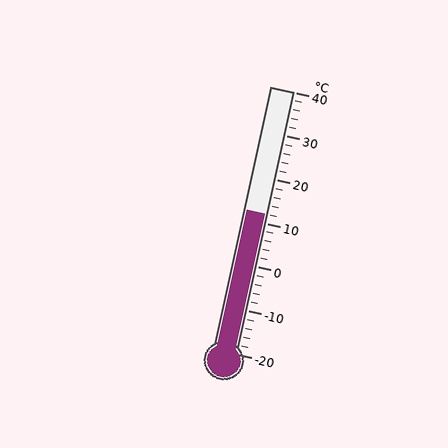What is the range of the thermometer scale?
The thermometer scale ranges from -20°C to 40°C.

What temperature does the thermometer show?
The thermometer shows approximately 12°C.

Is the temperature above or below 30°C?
The temperature is below 30°C.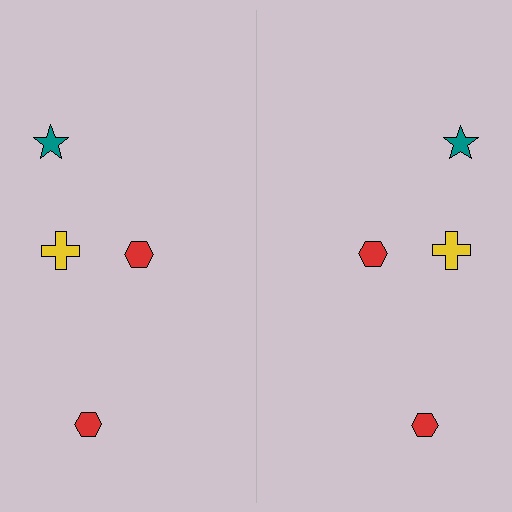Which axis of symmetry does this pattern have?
The pattern has a vertical axis of symmetry running through the center of the image.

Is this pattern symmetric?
Yes, this pattern has bilateral (reflection) symmetry.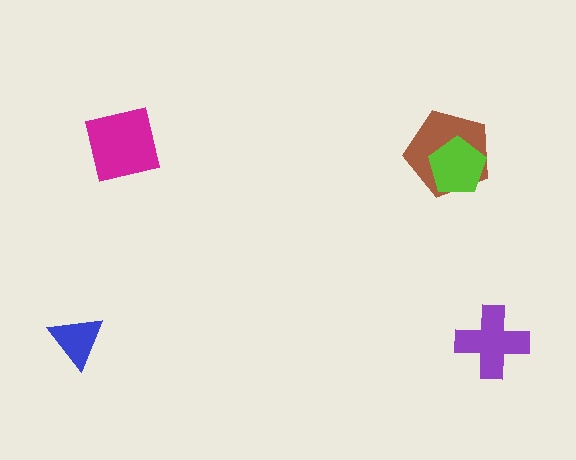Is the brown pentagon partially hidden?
Yes, it is partially covered by another shape.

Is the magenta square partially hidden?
No, no other shape covers it.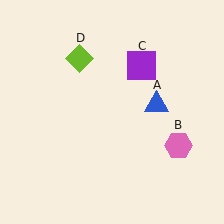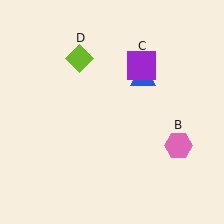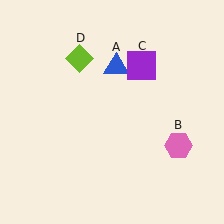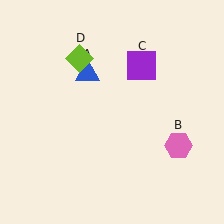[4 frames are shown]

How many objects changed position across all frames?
1 object changed position: blue triangle (object A).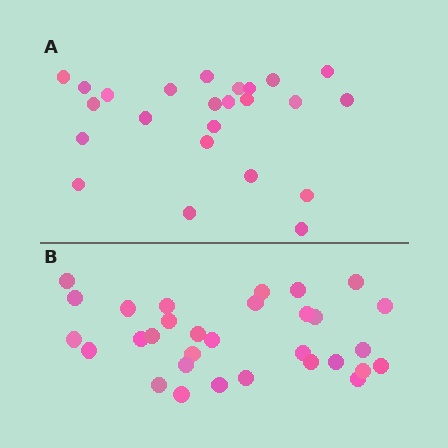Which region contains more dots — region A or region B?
Region B (the bottom region) has more dots.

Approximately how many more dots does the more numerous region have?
Region B has roughly 8 or so more dots than region A.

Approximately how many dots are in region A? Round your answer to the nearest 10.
About 20 dots. (The exact count is 24, which rounds to 20.)